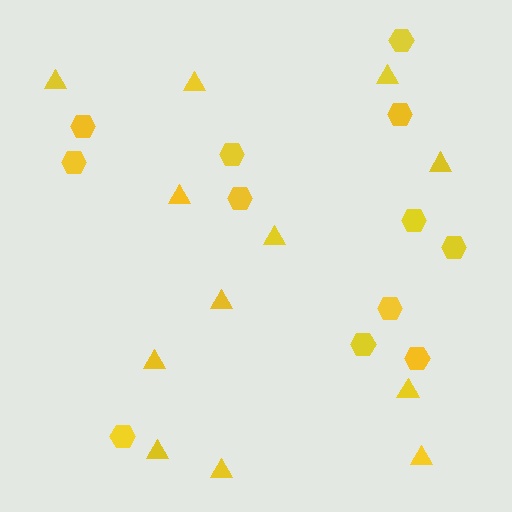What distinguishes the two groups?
There are 2 groups: one group of triangles (12) and one group of hexagons (12).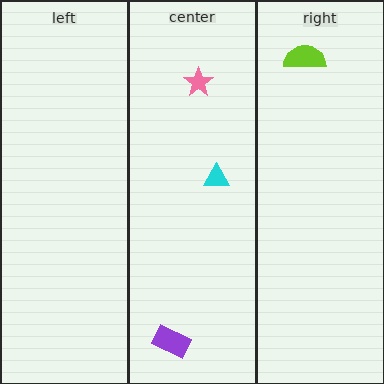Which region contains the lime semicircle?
The right region.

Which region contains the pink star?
The center region.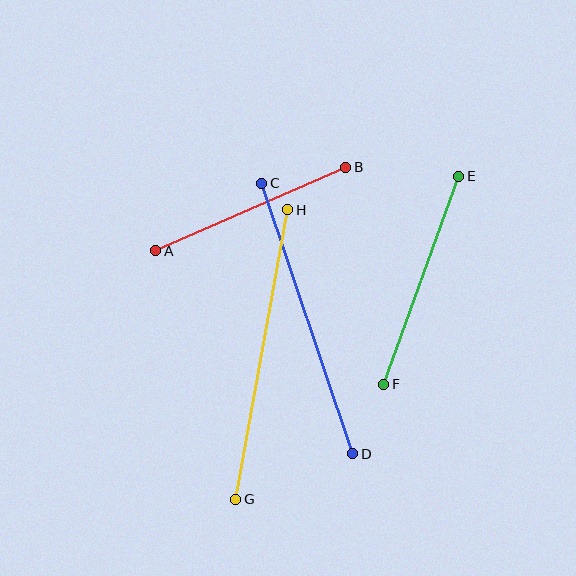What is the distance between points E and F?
The distance is approximately 221 pixels.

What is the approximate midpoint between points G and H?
The midpoint is at approximately (262, 354) pixels.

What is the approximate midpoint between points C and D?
The midpoint is at approximately (307, 319) pixels.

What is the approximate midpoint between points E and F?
The midpoint is at approximately (421, 280) pixels.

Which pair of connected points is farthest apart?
Points G and H are farthest apart.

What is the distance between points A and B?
The distance is approximately 208 pixels.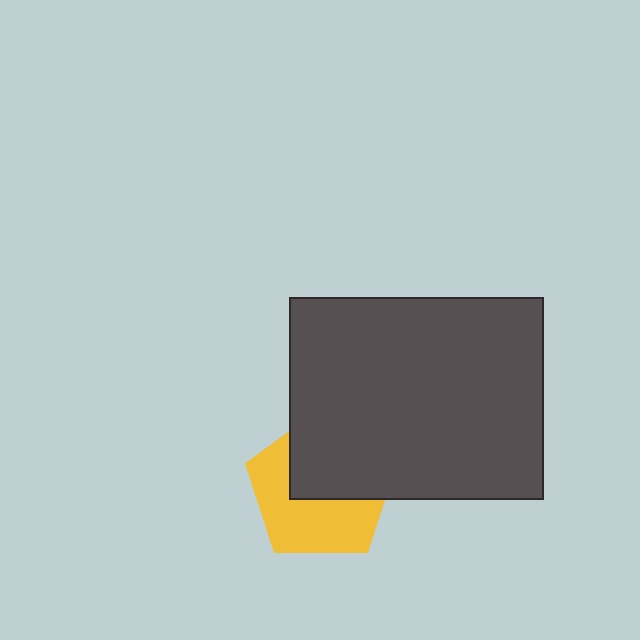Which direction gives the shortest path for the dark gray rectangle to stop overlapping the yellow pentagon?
Moving up gives the shortest separation.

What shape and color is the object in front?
The object in front is a dark gray rectangle.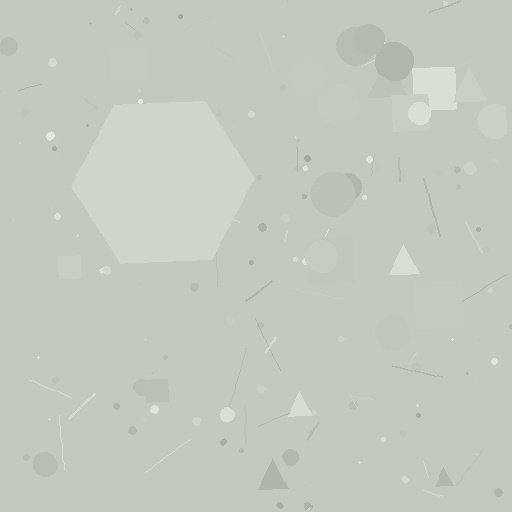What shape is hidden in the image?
A hexagon is hidden in the image.